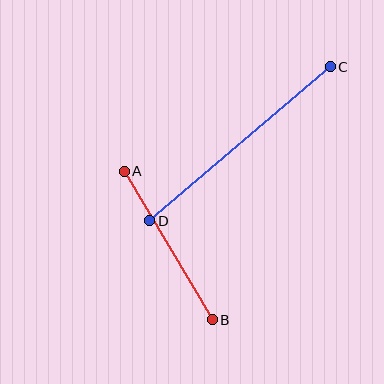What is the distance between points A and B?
The distance is approximately 173 pixels.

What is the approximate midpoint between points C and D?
The midpoint is at approximately (240, 144) pixels.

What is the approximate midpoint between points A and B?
The midpoint is at approximately (168, 245) pixels.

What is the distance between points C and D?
The distance is approximately 237 pixels.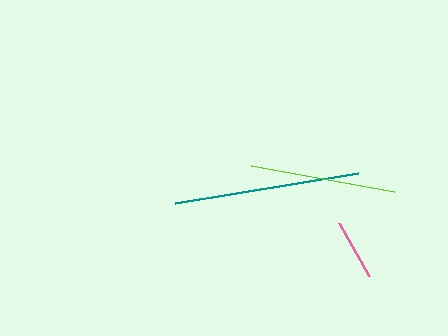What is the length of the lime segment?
The lime segment is approximately 144 pixels long.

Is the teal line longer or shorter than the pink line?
The teal line is longer than the pink line.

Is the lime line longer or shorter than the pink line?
The lime line is longer than the pink line.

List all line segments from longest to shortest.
From longest to shortest: teal, lime, pink.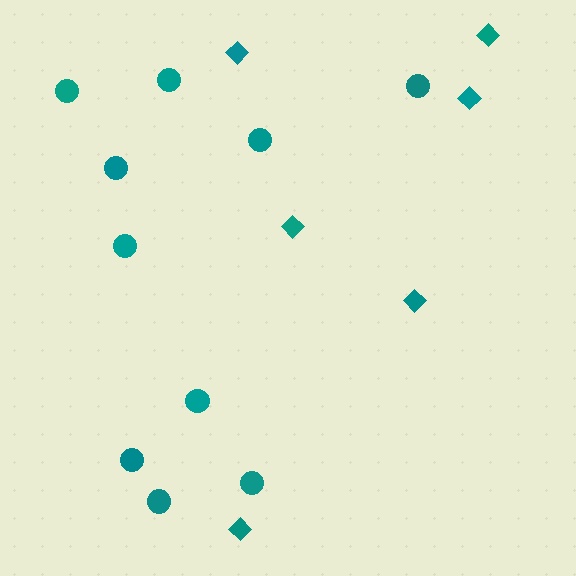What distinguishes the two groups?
There are 2 groups: one group of diamonds (6) and one group of circles (10).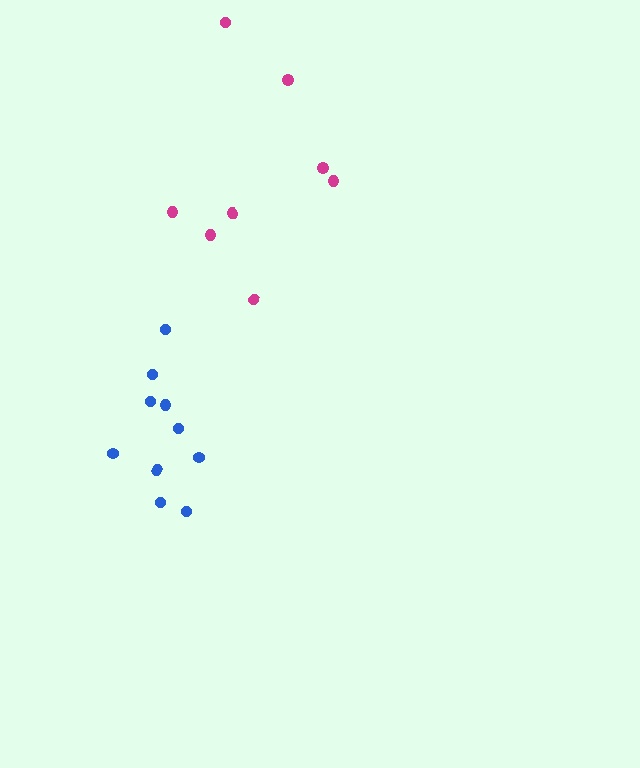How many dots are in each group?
Group 1: 10 dots, Group 2: 8 dots (18 total).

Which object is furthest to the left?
The blue cluster is leftmost.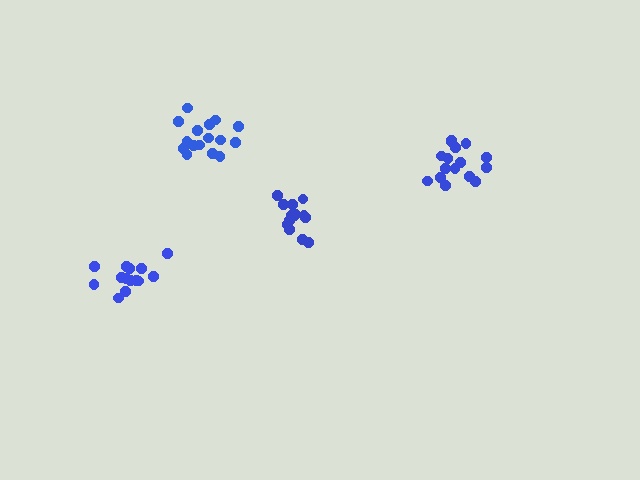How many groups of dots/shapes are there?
There are 4 groups.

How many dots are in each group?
Group 1: 14 dots, Group 2: 14 dots, Group 3: 16 dots, Group 4: 16 dots (60 total).